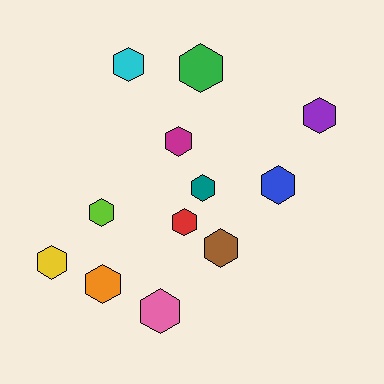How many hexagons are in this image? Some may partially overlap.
There are 12 hexagons.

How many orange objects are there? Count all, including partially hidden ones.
There is 1 orange object.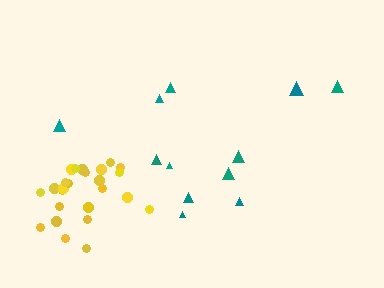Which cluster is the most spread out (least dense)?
Teal.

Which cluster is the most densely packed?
Yellow.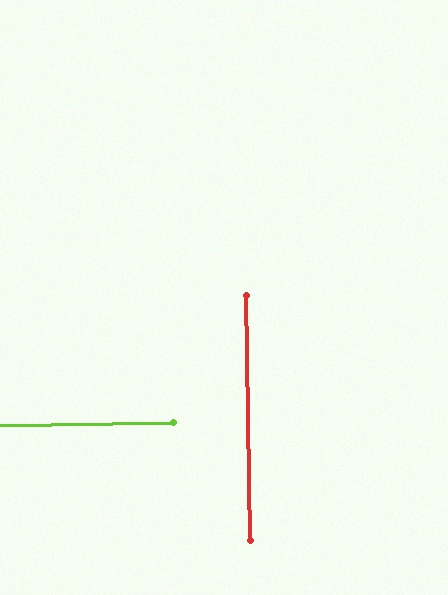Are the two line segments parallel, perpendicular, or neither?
Perpendicular — they meet at approximately 90°.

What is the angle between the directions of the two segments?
Approximately 90 degrees.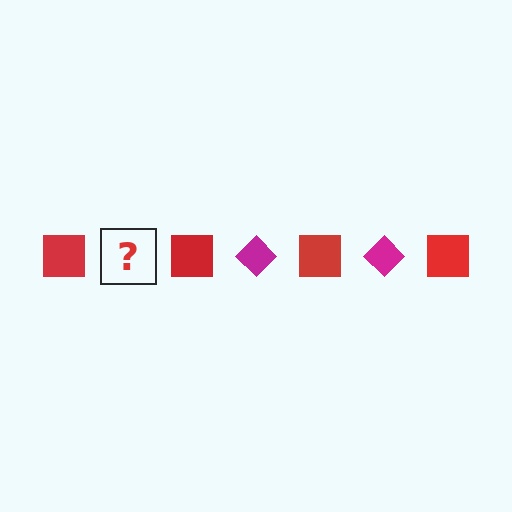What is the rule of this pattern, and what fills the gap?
The rule is that the pattern alternates between red square and magenta diamond. The gap should be filled with a magenta diamond.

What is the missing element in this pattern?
The missing element is a magenta diamond.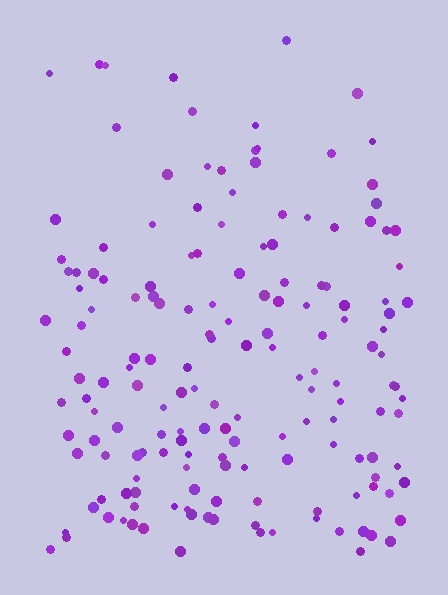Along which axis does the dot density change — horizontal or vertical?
Vertical.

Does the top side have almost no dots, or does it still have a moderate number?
Still a moderate number, just noticeably fewer than the bottom.